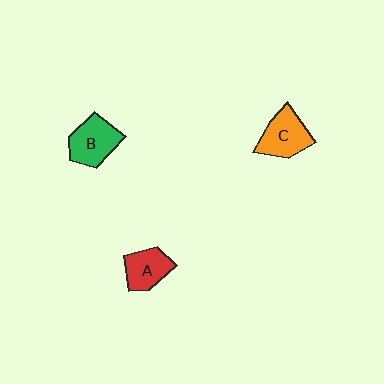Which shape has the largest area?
Shape B (green).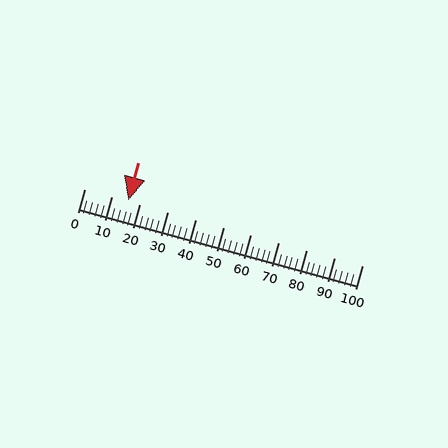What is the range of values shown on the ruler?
The ruler shows values from 0 to 100.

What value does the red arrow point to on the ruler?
The red arrow points to approximately 16.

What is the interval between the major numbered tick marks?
The major tick marks are spaced 10 units apart.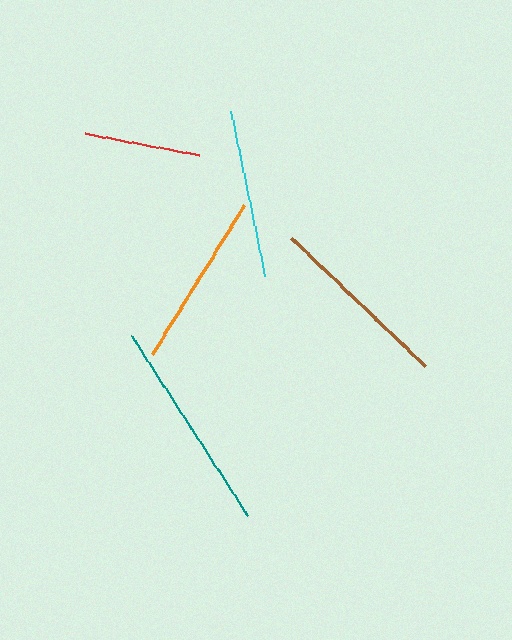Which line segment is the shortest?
The red line is the shortest at approximately 116 pixels.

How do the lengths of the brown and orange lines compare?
The brown and orange lines are approximately the same length.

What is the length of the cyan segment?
The cyan segment is approximately 168 pixels long.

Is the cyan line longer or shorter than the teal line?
The teal line is longer than the cyan line.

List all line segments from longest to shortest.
From longest to shortest: teal, brown, orange, cyan, red.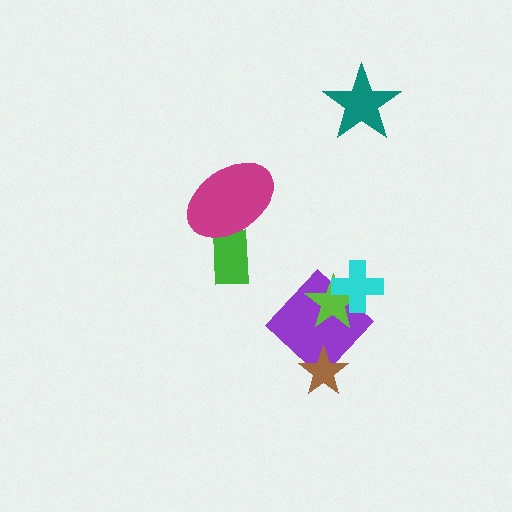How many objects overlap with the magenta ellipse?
1 object overlaps with the magenta ellipse.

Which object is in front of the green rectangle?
The magenta ellipse is in front of the green rectangle.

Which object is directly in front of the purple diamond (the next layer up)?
The lime star is directly in front of the purple diamond.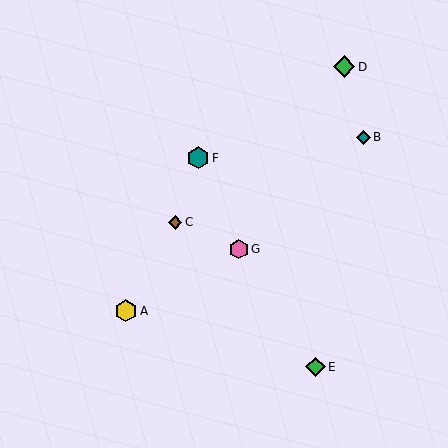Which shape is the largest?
The yellow hexagon (labeled A) is the largest.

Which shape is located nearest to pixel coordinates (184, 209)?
The brown diamond (labeled C) at (175, 222) is nearest to that location.